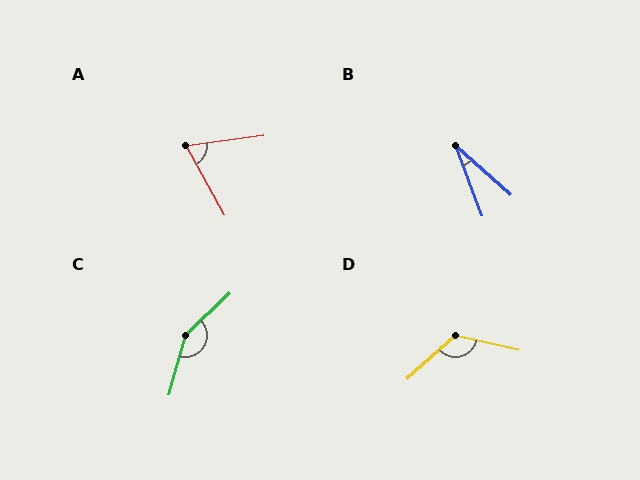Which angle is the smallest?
B, at approximately 27 degrees.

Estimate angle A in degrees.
Approximately 69 degrees.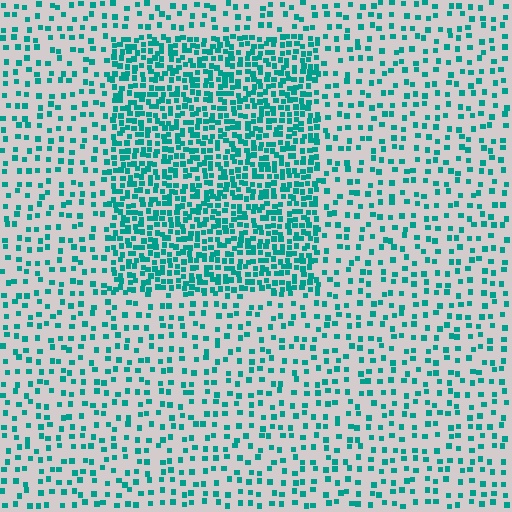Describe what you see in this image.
The image contains small teal elements arranged at two different densities. A rectangle-shaped region is visible where the elements are more densely packed than the surrounding area.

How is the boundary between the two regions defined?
The boundary is defined by a change in element density (approximately 2.5x ratio). All elements are the same color, size, and shape.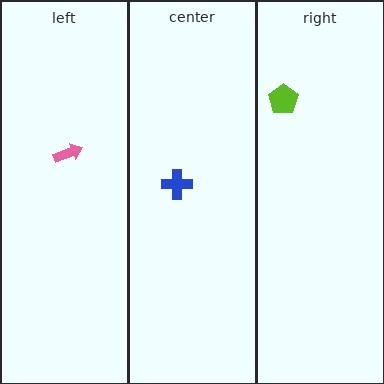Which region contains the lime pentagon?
The right region.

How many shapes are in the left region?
1.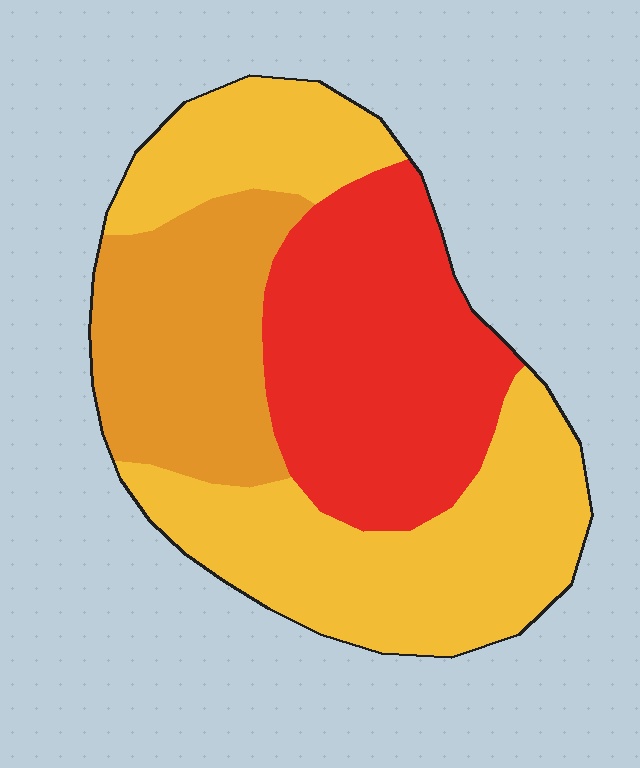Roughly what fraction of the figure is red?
Red covers 33% of the figure.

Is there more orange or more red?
Red.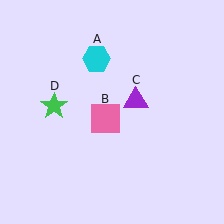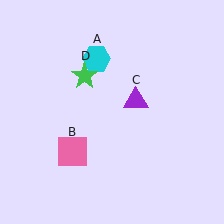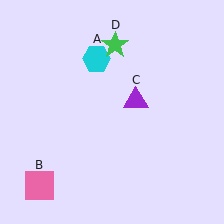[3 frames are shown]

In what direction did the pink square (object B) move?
The pink square (object B) moved down and to the left.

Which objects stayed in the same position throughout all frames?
Cyan hexagon (object A) and purple triangle (object C) remained stationary.